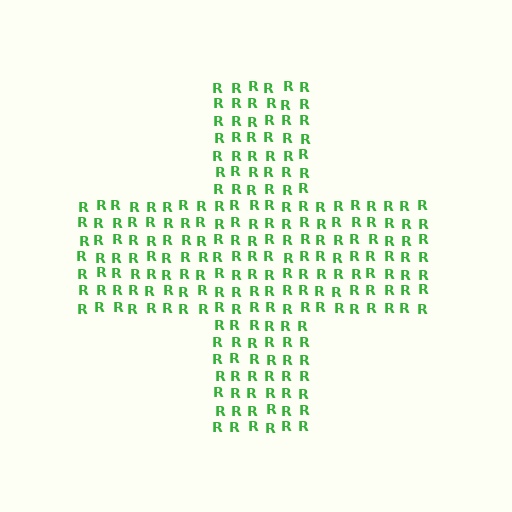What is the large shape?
The large shape is a cross.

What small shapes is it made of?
It is made of small letter R's.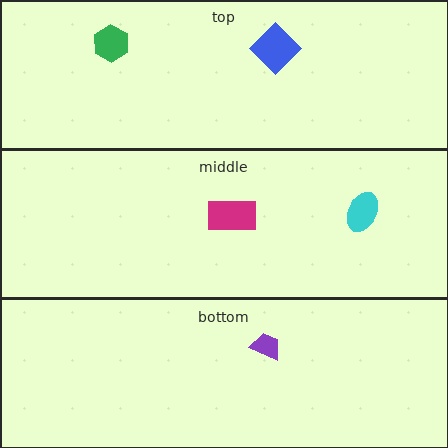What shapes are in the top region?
The blue diamond, the green hexagon.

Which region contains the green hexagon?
The top region.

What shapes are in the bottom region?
The purple trapezoid.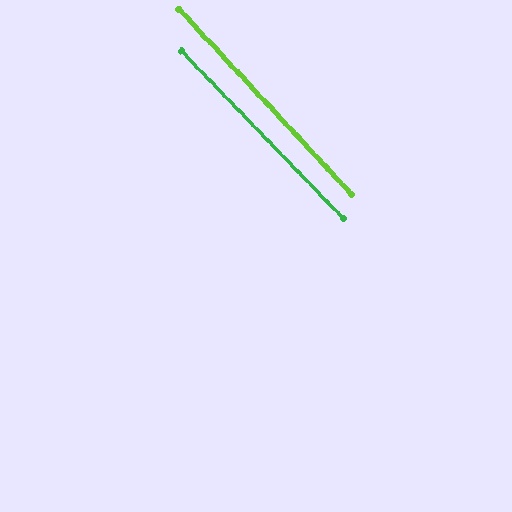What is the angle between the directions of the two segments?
Approximately 1 degree.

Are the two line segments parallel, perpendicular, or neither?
Parallel — their directions differ by only 1.2°.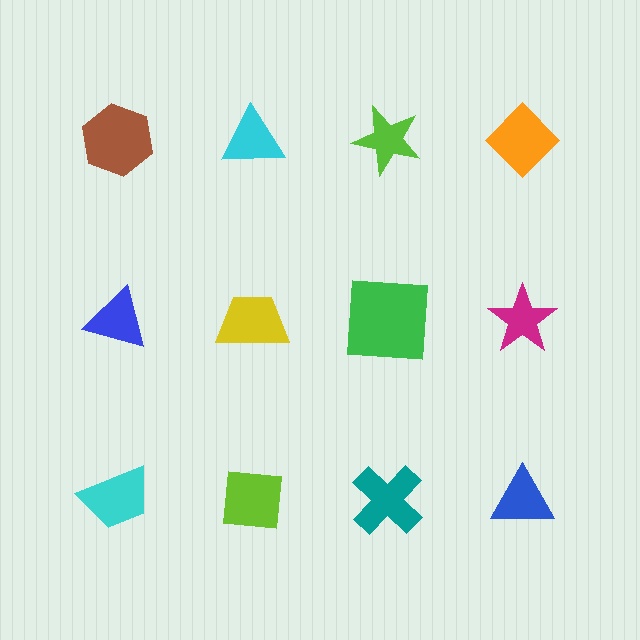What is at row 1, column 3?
A lime star.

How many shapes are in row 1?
4 shapes.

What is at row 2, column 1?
A blue triangle.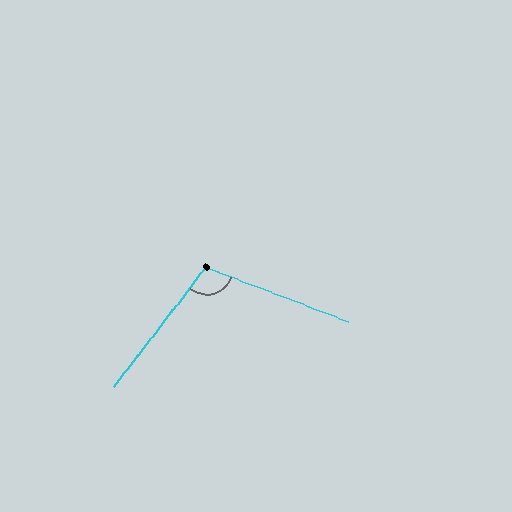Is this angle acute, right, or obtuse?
It is obtuse.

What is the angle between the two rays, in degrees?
Approximately 107 degrees.